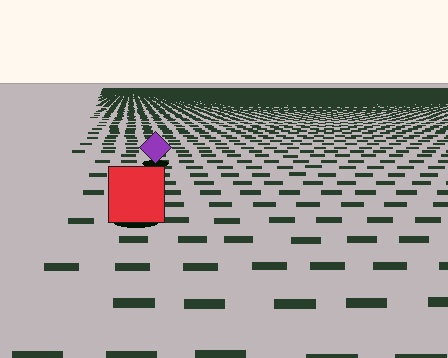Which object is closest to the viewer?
The red square is closest. The texture marks near it are larger and more spread out.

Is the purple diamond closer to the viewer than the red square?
No. The red square is closer — you can tell from the texture gradient: the ground texture is coarser near it.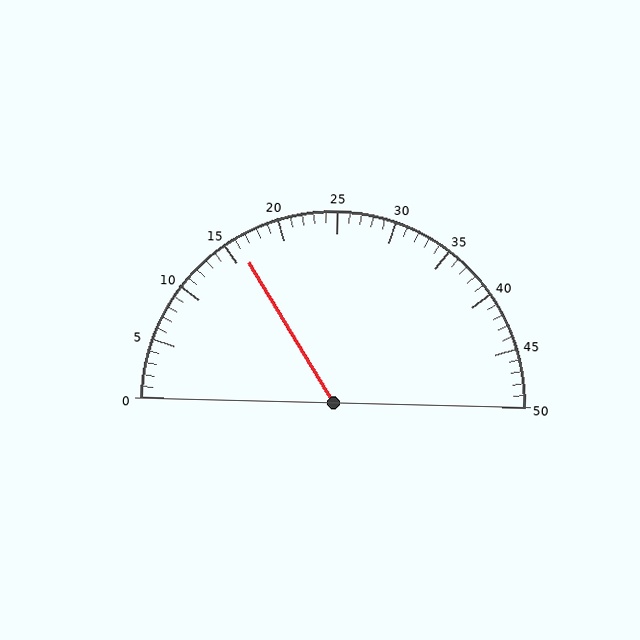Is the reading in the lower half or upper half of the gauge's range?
The reading is in the lower half of the range (0 to 50).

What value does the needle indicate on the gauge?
The needle indicates approximately 16.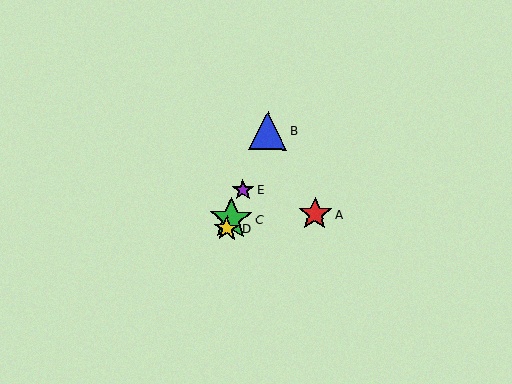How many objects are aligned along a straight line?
4 objects (B, C, D, E) are aligned along a straight line.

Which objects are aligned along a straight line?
Objects B, C, D, E are aligned along a straight line.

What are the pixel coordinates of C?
Object C is at (231, 219).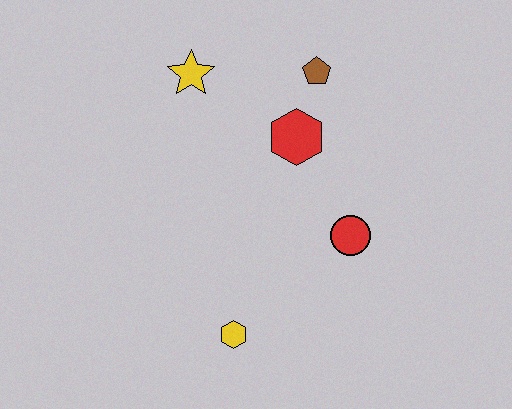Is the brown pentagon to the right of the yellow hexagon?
Yes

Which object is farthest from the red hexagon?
The yellow hexagon is farthest from the red hexagon.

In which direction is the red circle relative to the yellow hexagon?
The red circle is to the right of the yellow hexagon.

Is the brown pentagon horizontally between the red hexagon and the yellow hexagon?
No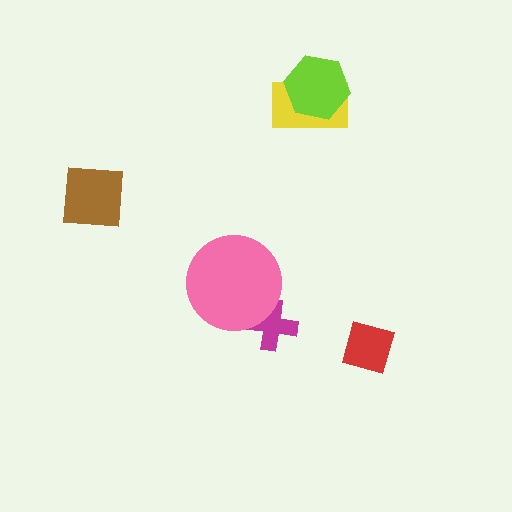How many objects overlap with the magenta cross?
1 object overlaps with the magenta cross.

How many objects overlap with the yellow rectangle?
1 object overlaps with the yellow rectangle.